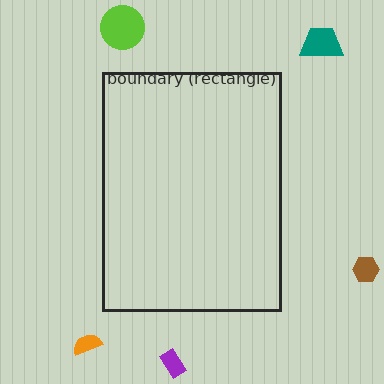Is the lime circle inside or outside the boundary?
Outside.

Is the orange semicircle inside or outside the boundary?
Outside.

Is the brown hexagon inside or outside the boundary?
Outside.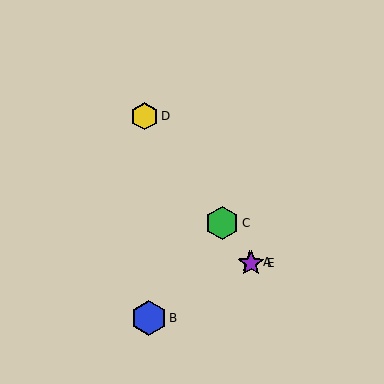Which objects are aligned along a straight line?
Objects A, C, D, E are aligned along a straight line.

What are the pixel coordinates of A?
Object A is at (250, 262).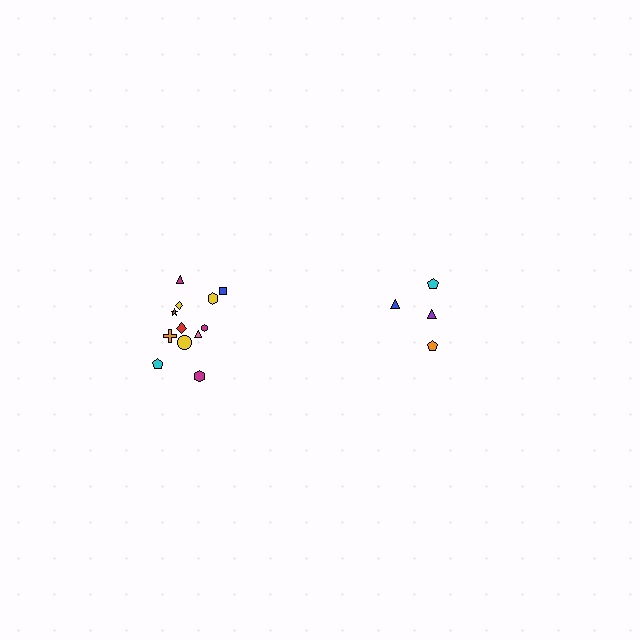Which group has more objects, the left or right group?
The left group.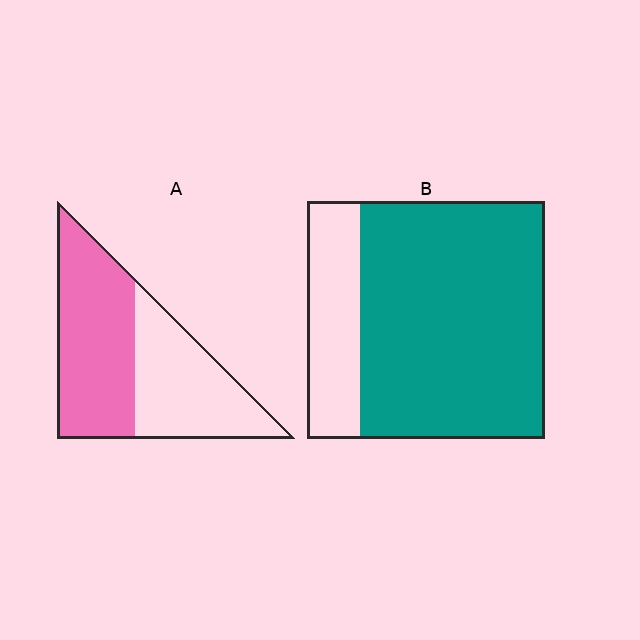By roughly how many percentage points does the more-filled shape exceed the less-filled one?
By roughly 25 percentage points (B over A).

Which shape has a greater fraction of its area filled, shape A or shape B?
Shape B.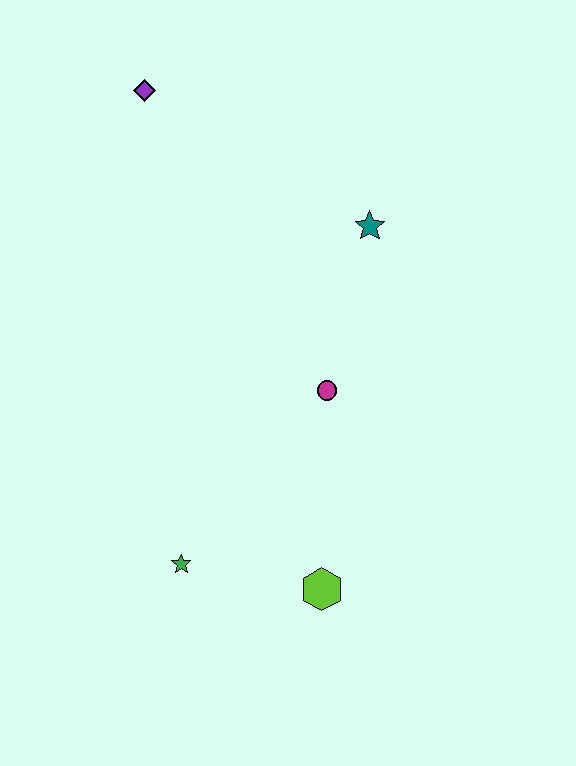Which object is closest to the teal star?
The magenta circle is closest to the teal star.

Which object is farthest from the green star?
The purple diamond is farthest from the green star.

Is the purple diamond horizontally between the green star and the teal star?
No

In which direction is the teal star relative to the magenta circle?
The teal star is above the magenta circle.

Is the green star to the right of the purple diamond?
Yes